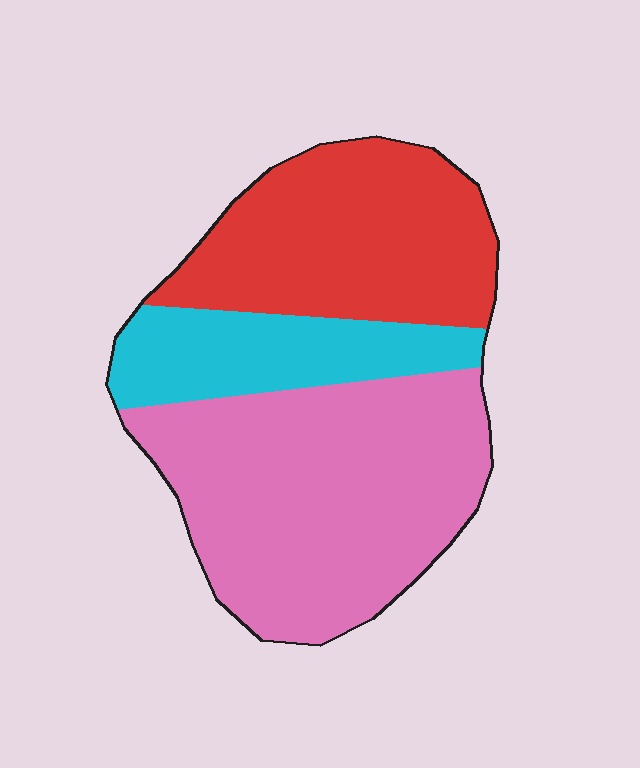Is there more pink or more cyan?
Pink.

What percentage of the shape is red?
Red covers roughly 35% of the shape.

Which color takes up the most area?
Pink, at roughly 50%.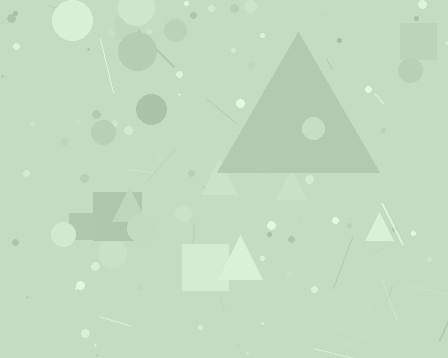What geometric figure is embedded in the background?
A triangle is embedded in the background.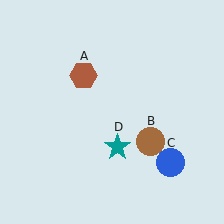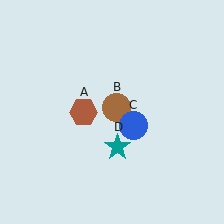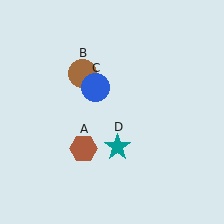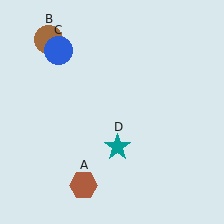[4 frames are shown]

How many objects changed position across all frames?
3 objects changed position: brown hexagon (object A), brown circle (object B), blue circle (object C).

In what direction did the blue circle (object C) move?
The blue circle (object C) moved up and to the left.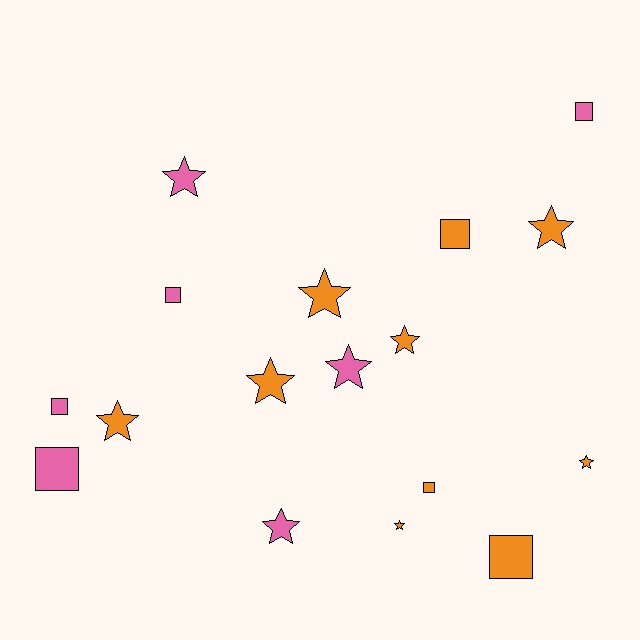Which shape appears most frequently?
Star, with 10 objects.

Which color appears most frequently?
Orange, with 10 objects.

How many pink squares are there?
There are 4 pink squares.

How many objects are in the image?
There are 17 objects.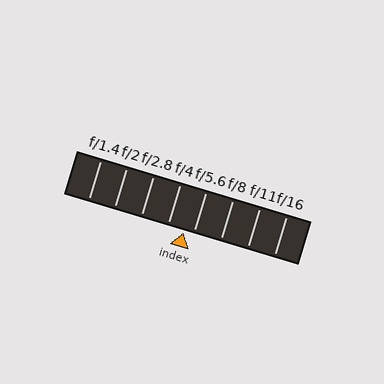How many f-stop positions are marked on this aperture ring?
There are 8 f-stop positions marked.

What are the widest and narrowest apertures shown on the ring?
The widest aperture shown is f/1.4 and the narrowest is f/16.